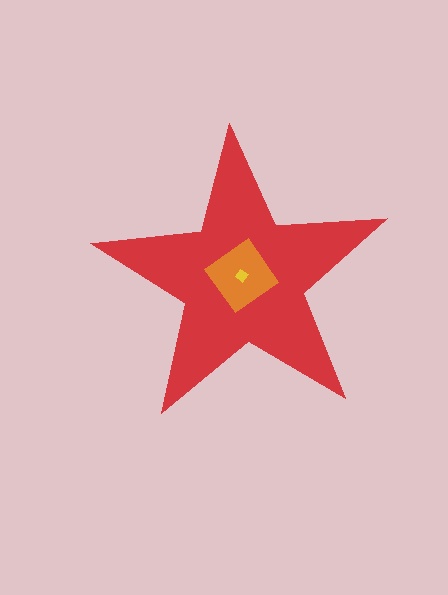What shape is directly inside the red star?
The orange diamond.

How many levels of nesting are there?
3.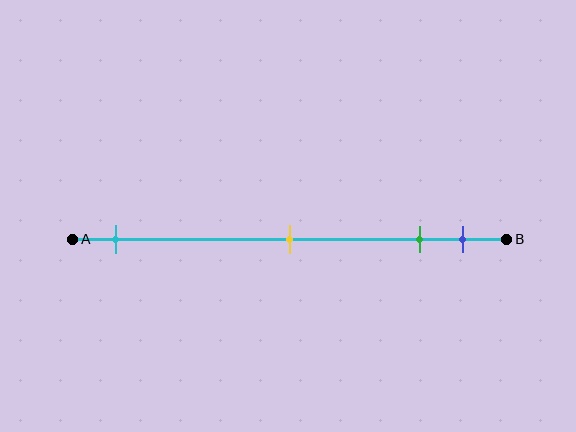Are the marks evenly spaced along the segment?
No, the marks are not evenly spaced.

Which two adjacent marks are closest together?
The green and blue marks are the closest adjacent pair.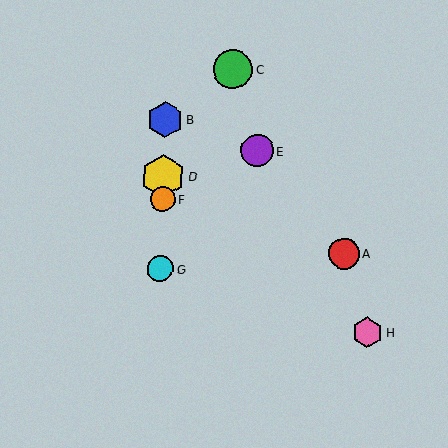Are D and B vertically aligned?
Yes, both are at x≈163.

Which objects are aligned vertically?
Objects B, D, F, G are aligned vertically.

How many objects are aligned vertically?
4 objects (B, D, F, G) are aligned vertically.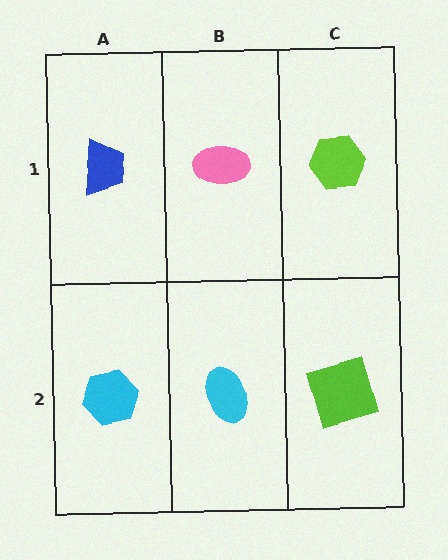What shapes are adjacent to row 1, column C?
A lime square (row 2, column C), a pink ellipse (row 1, column B).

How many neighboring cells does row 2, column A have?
2.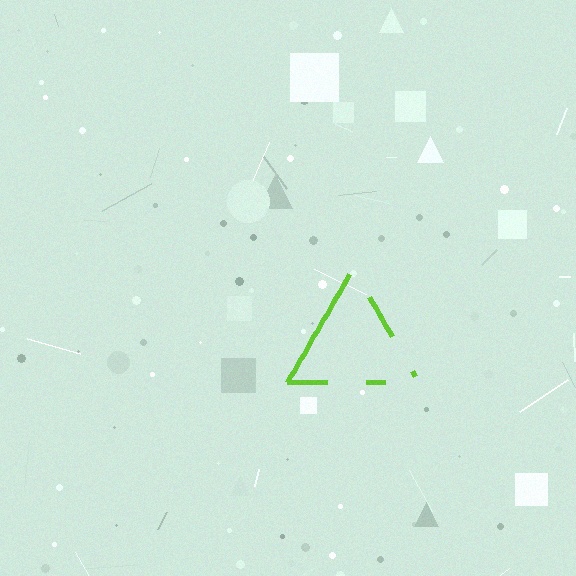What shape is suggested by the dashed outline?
The dashed outline suggests a triangle.